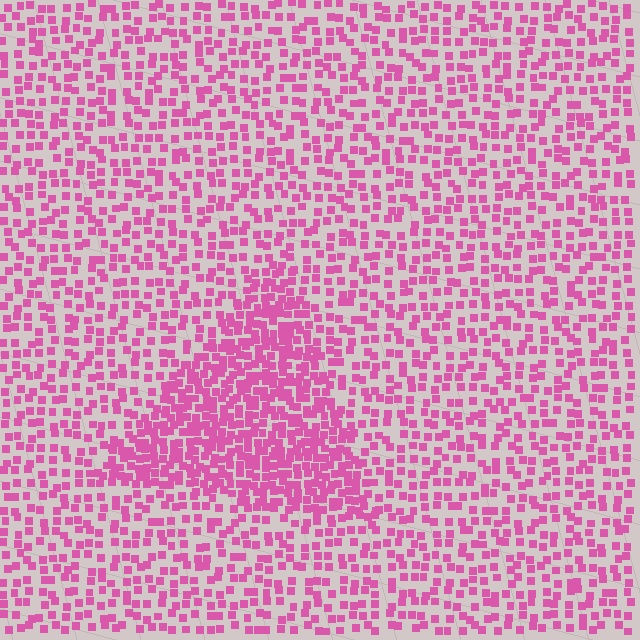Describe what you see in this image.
The image contains small pink elements arranged at two different densities. A triangle-shaped region is visible where the elements are more densely packed than the surrounding area.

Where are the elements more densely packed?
The elements are more densely packed inside the triangle boundary.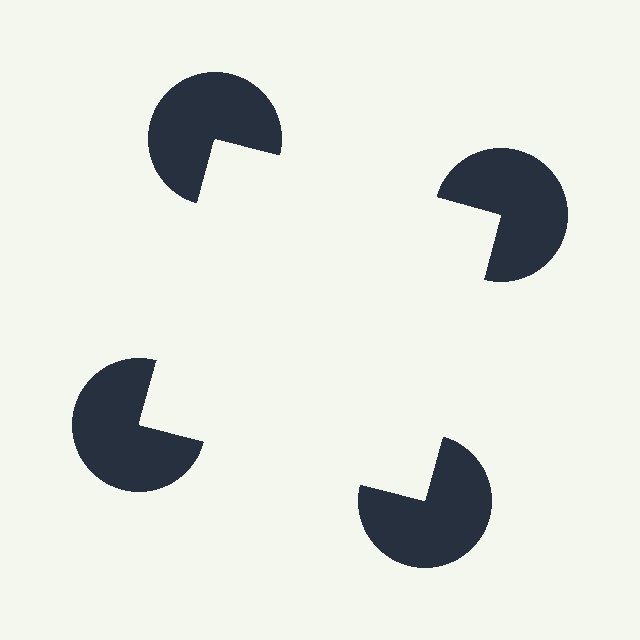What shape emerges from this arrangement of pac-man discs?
An illusory square — its edges are inferred from the aligned wedge cuts in the pac-man discs, not physically drawn.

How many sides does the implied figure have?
4 sides.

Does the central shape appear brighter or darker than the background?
It typically appears slightly brighter than the background, even though no actual brightness change is drawn.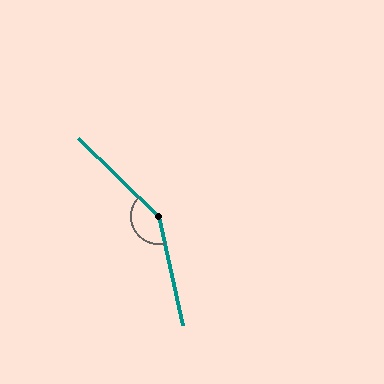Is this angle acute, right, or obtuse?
It is obtuse.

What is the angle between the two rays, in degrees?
Approximately 147 degrees.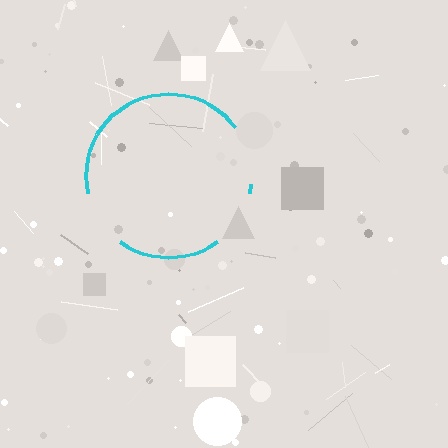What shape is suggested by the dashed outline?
The dashed outline suggests a circle.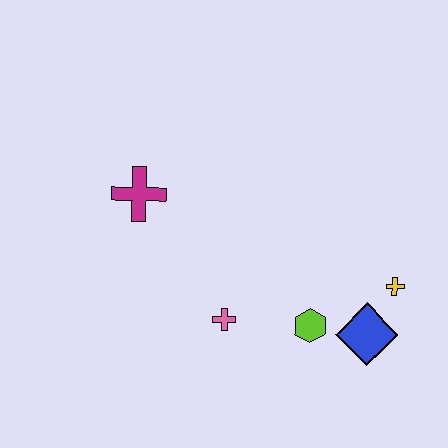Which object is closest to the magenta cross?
The pink cross is closest to the magenta cross.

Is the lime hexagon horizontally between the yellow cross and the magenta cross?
Yes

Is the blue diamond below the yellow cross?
Yes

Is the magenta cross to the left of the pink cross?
Yes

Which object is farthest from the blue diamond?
The magenta cross is farthest from the blue diamond.